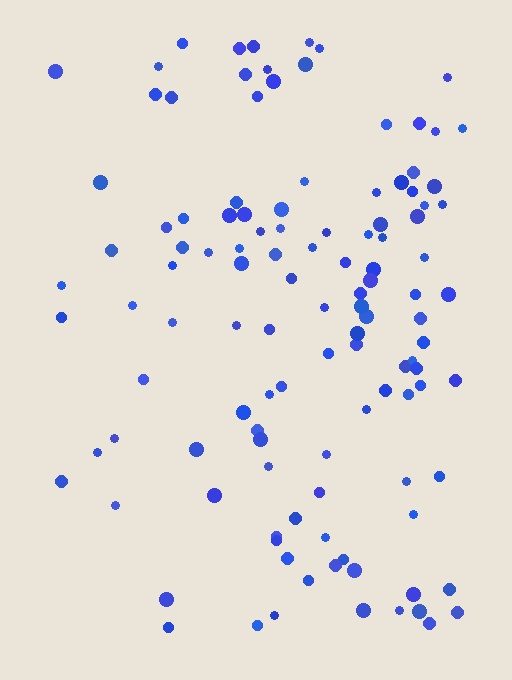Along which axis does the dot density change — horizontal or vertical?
Horizontal.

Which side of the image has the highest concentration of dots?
The right.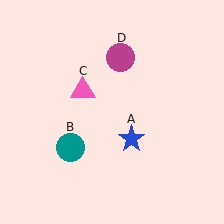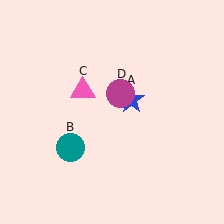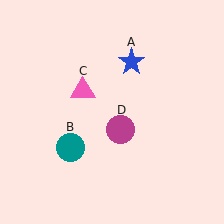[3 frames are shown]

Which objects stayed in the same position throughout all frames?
Teal circle (object B) and pink triangle (object C) remained stationary.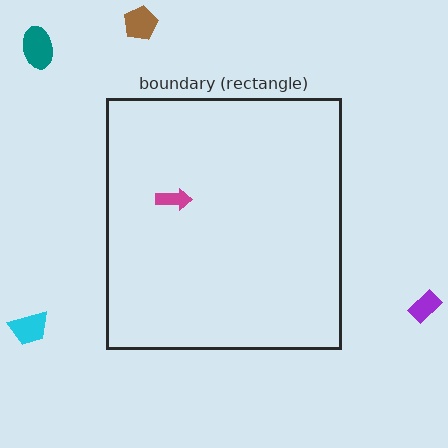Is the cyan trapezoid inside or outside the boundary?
Outside.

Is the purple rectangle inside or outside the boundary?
Outside.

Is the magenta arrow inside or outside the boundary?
Inside.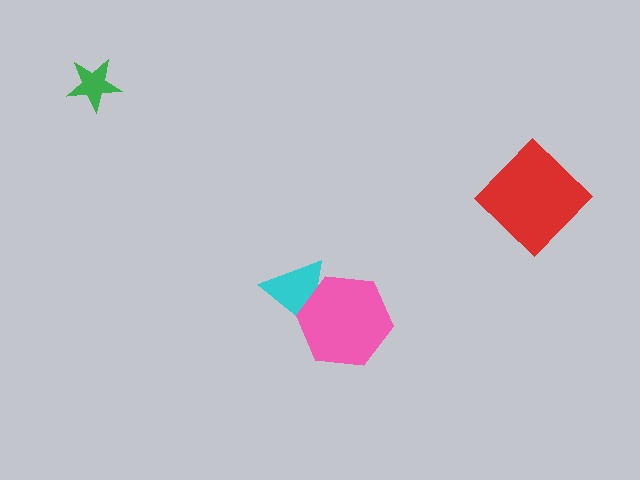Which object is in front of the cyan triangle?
The pink hexagon is in front of the cyan triangle.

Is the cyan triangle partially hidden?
Yes, it is partially covered by another shape.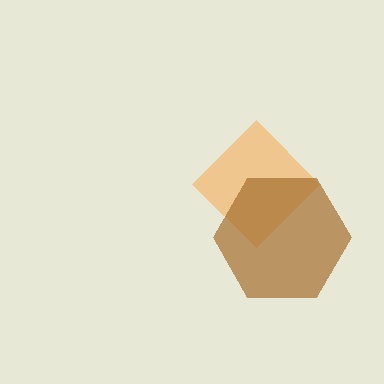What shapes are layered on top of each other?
The layered shapes are: an orange diamond, a brown hexagon.